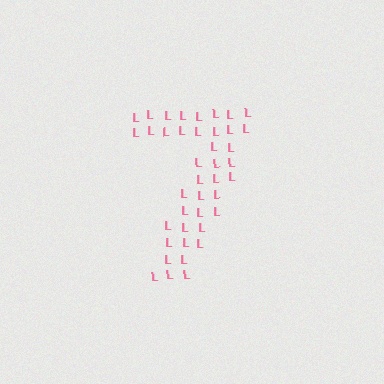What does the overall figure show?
The overall figure shows the digit 7.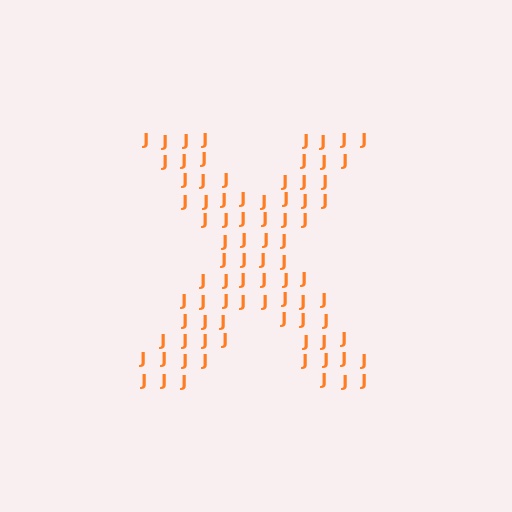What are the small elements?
The small elements are letter J's.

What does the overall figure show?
The overall figure shows the letter X.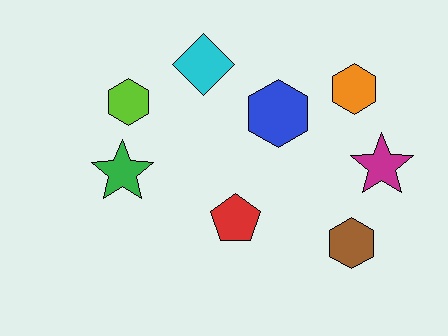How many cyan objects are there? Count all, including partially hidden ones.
There is 1 cyan object.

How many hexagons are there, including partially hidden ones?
There are 4 hexagons.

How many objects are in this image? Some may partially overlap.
There are 8 objects.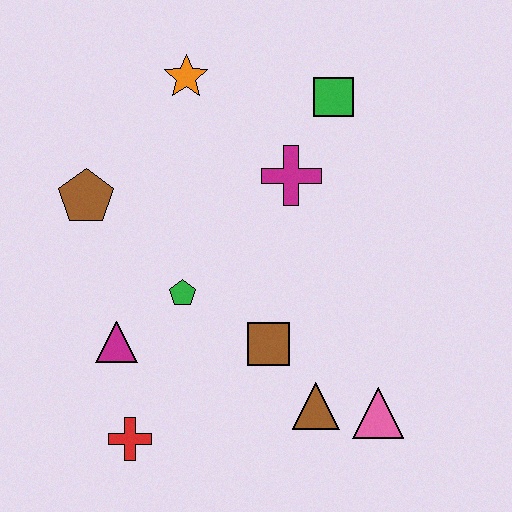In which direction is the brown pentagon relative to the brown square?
The brown pentagon is to the left of the brown square.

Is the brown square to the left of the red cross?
No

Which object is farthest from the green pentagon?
The green square is farthest from the green pentagon.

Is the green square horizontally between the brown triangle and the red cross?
No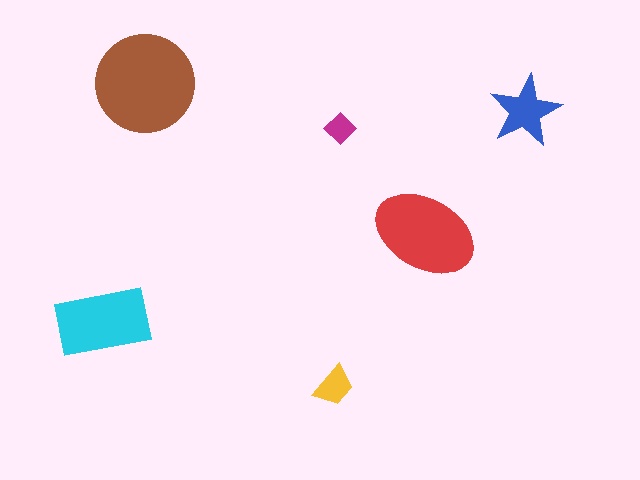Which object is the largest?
The brown circle.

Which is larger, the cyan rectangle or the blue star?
The cyan rectangle.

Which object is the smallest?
The magenta diamond.